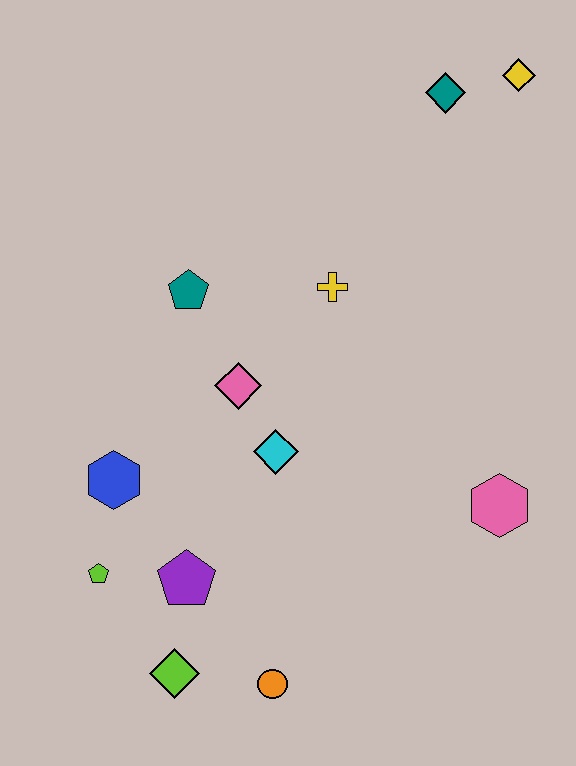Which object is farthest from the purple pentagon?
The yellow diamond is farthest from the purple pentagon.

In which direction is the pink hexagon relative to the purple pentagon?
The pink hexagon is to the right of the purple pentagon.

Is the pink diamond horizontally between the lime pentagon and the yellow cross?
Yes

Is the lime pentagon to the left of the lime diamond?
Yes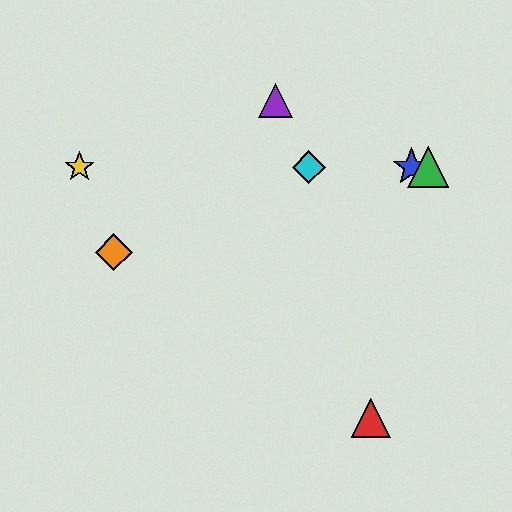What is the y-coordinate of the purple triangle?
The purple triangle is at y≈100.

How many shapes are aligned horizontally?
4 shapes (the blue star, the green triangle, the yellow star, the cyan diamond) are aligned horizontally.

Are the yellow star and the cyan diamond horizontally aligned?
Yes, both are at y≈167.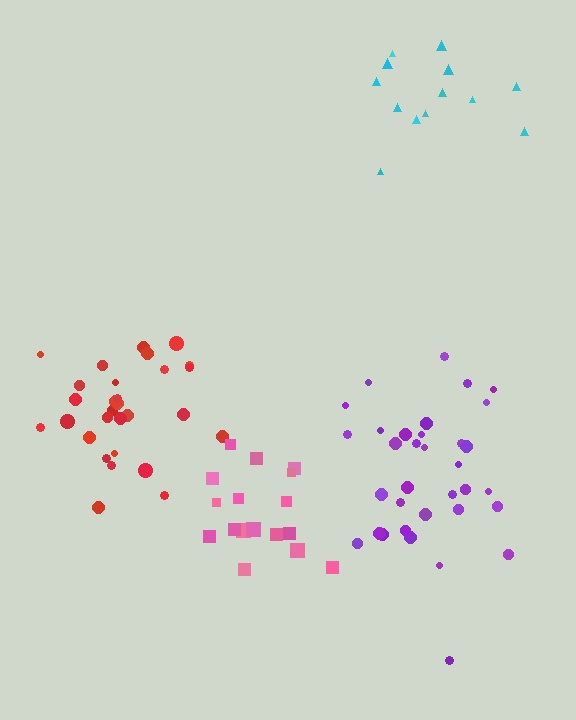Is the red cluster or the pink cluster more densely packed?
Red.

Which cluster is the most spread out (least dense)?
Pink.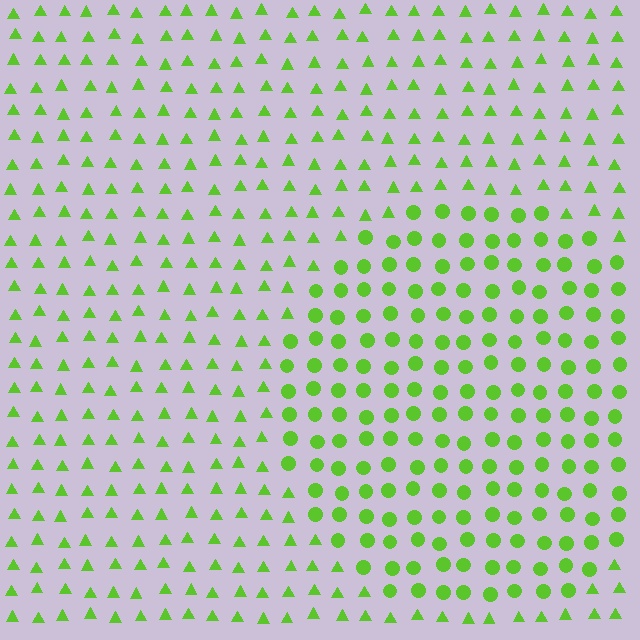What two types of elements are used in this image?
The image uses circles inside the circle region and triangles outside it.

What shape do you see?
I see a circle.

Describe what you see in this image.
The image is filled with small lime elements arranged in a uniform grid. A circle-shaped region contains circles, while the surrounding area contains triangles. The boundary is defined purely by the change in element shape.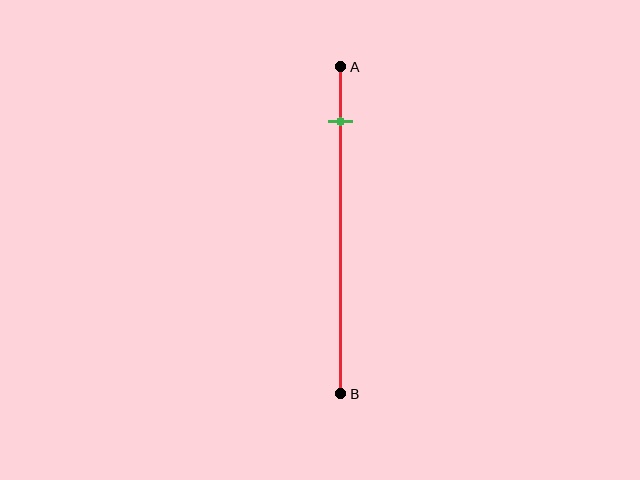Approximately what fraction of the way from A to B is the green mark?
The green mark is approximately 15% of the way from A to B.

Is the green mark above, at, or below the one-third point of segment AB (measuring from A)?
The green mark is above the one-third point of segment AB.